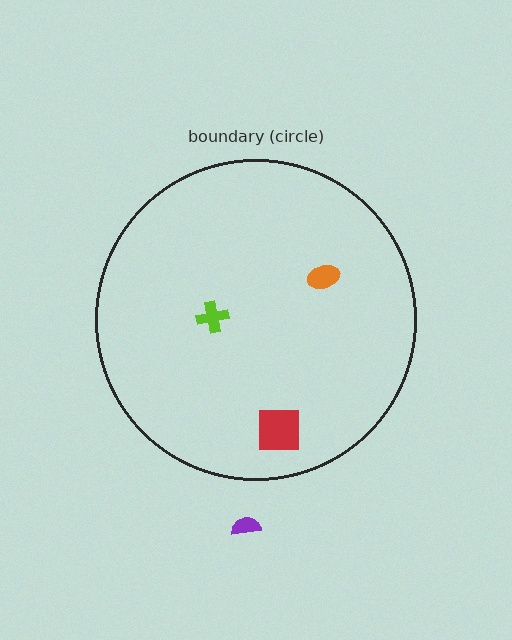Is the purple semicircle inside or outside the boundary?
Outside.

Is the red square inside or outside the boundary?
Inside.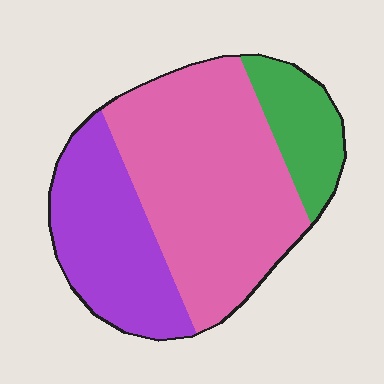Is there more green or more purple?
Purple.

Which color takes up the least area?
Green, at roughly 15%.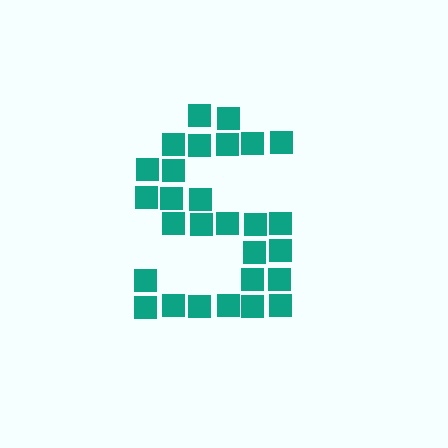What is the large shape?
The large shape is the letter S.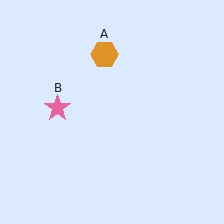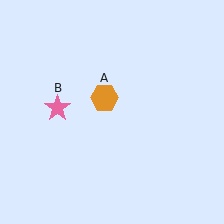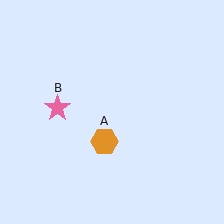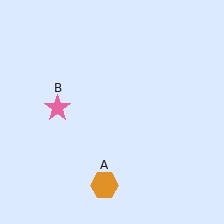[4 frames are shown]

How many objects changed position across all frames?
1 object changed position: orange hexagon (object A).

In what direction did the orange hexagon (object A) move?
The orange hexagon (object A) moved down.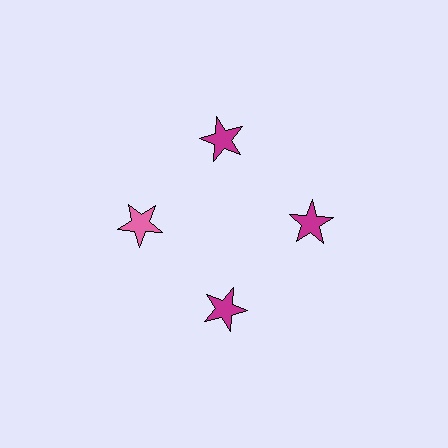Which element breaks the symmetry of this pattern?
The pink star at roughly the 9 o'clock position breaks the symmetry. All other shapes are magenta stars.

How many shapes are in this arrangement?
There are 4 shapes arranged in a ring pattern.